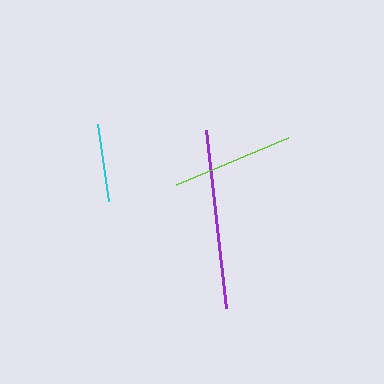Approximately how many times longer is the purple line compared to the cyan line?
The purple line is approximately 2.3 times the length of the cyan line.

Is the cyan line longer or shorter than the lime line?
The lime line is longer than the cyan line.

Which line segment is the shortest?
The cyan line is the shortest at approximately 78 pixels.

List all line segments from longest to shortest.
From longest to shortest: purple, lime, cyan.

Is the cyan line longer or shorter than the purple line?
The purple line is longer than the cyan line.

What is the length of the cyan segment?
The cyan segment is approximately 78 pixels long.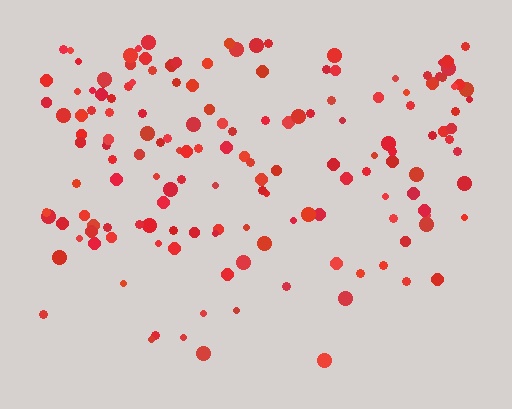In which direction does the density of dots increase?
From bottom to top, with the top side densest.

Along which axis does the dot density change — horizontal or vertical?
Vertical.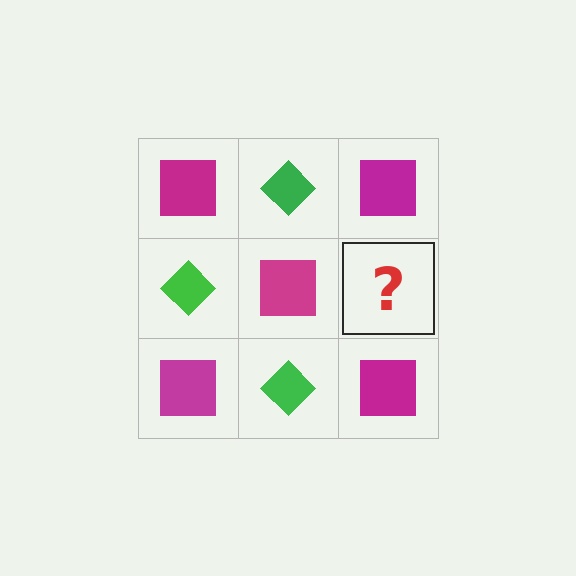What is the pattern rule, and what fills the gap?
The rule is that it alternates magenta square and green diamond in a checkerboard pattern. The gap should be filled with a green diamond.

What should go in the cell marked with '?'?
The missing cell should contain a green diamond.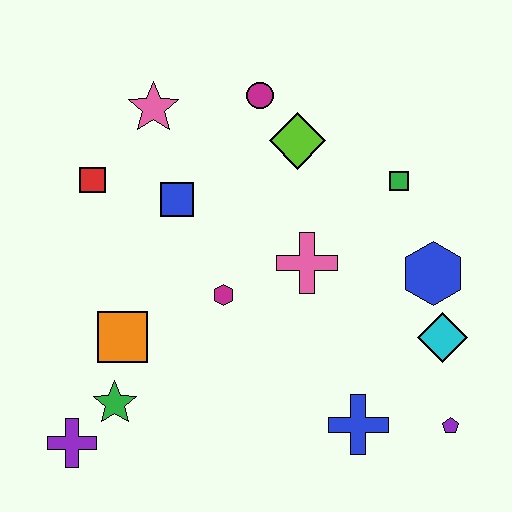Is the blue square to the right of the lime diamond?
No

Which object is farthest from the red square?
The purple pentagon is farthest from the red square.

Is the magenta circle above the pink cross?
Yes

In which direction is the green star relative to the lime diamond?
The green star is below the lime diamond.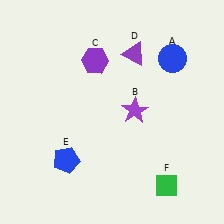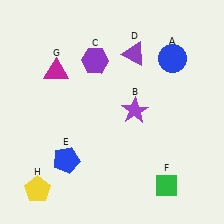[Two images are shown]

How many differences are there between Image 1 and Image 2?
There are 2 differences between the two images.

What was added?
A magenta triangle (G), a yellow pentagon (H) were added in Image 2.